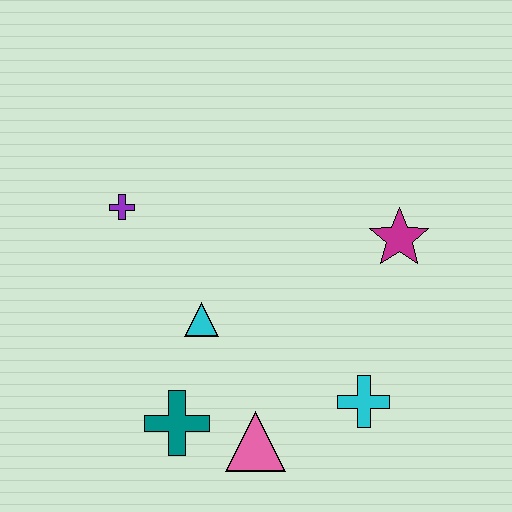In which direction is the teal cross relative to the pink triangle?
The teal cross is to the left of the pink triangle.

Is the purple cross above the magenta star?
Yes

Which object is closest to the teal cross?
The pink triangle is closest to the teal cross.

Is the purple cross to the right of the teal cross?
No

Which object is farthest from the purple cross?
The cyan cross is farthest from the purple cross.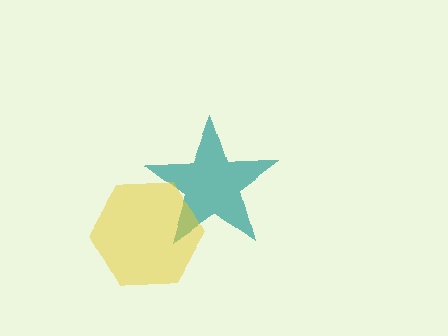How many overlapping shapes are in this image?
There are 2 overlapping shapes in the image.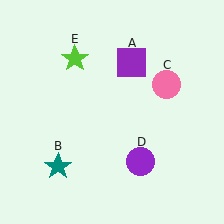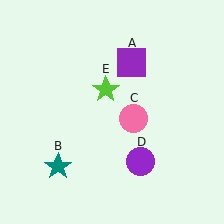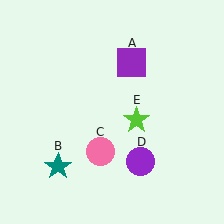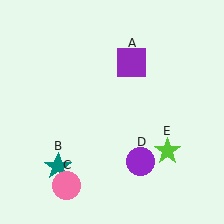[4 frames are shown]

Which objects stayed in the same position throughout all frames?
Purple square (object A) and teal star (object B) and purple circle (object D) remained stationary.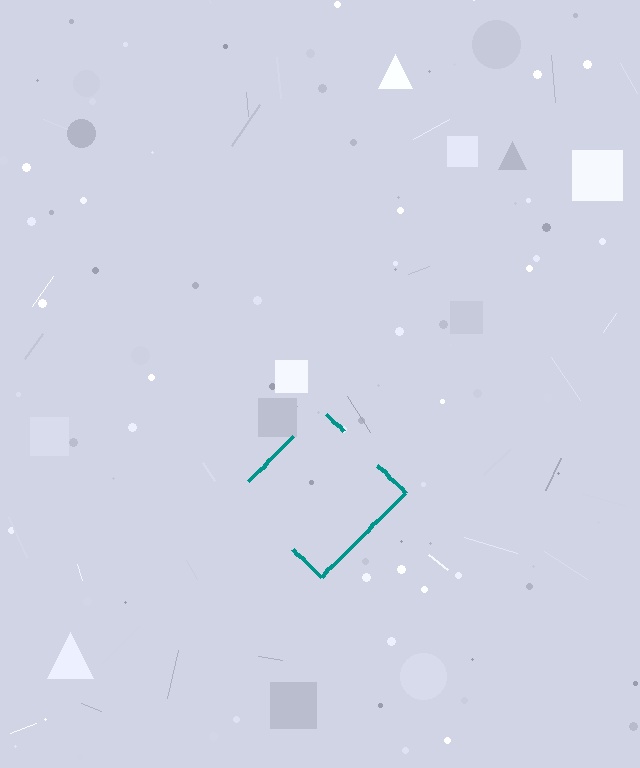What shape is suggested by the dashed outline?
The dashed outline suggests a diamond.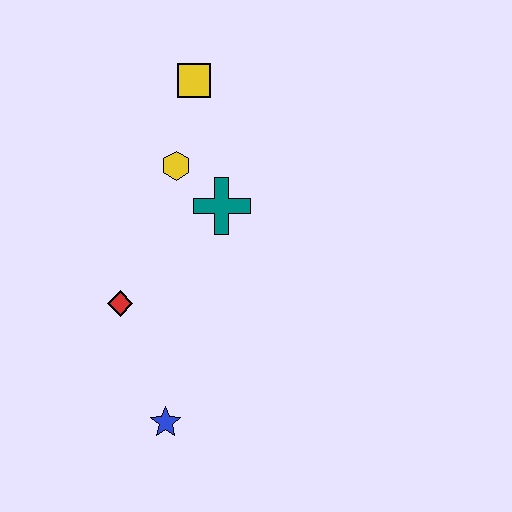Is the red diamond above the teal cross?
No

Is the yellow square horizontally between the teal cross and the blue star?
Yes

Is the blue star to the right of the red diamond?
Yes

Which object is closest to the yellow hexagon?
The teal cross is closest to the yellow hexagon.